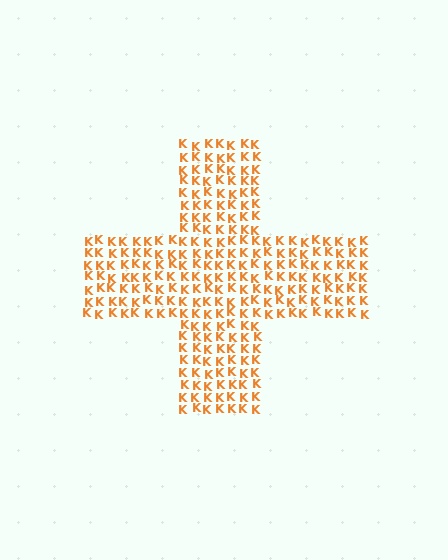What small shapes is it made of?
It is made of small letter K's.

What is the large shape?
The large shape is a cross.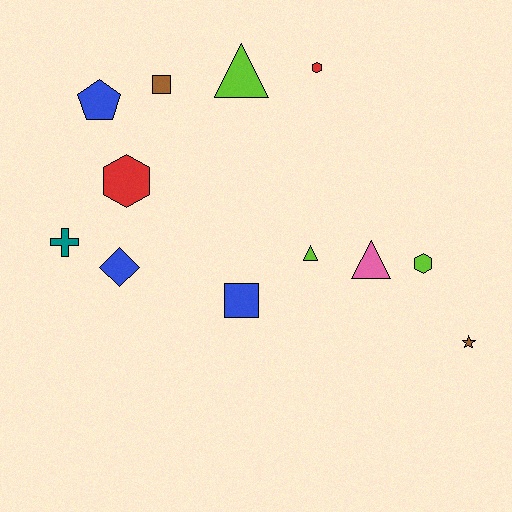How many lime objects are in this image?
There are 3 lime objects.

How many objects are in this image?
There are 12 objects.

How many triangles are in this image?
There are 3 triangles.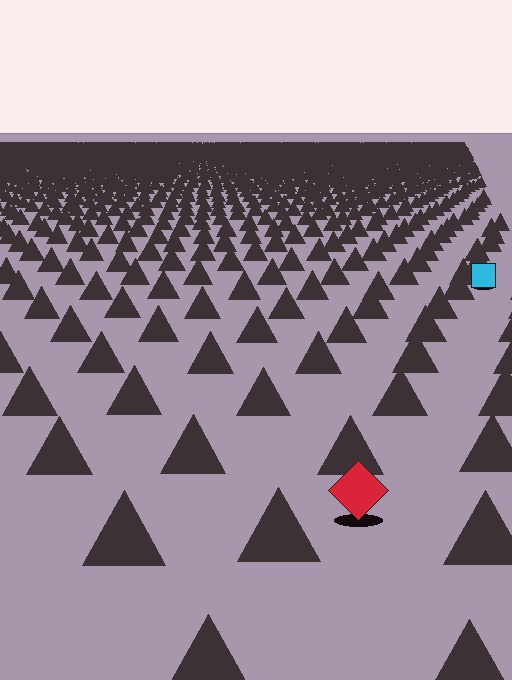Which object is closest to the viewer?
The red diamond is closest. The texture marks near it are larger and more spread out.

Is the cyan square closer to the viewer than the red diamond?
No. The red diamond is closer — you can tell from the texture gradient: the ground texture is coarser near it.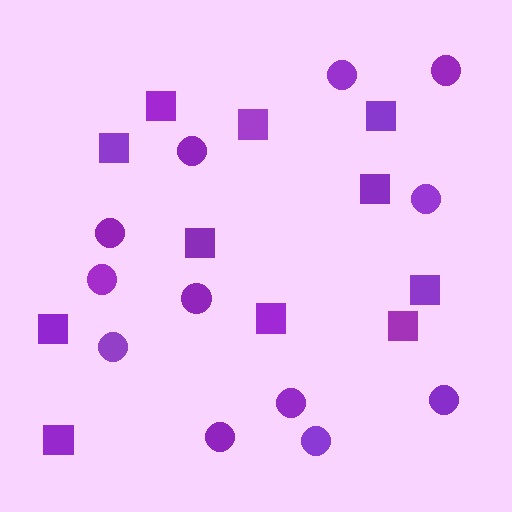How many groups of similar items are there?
There are 2 groups: one group of squares (11) and one group of circles (12).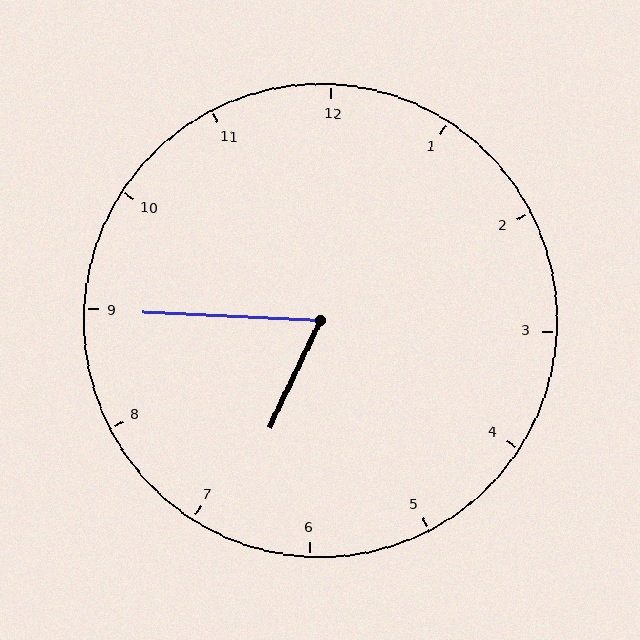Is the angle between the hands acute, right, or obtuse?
It is acute.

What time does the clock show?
6:45.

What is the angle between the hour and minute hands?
Approximately 68 degrees.